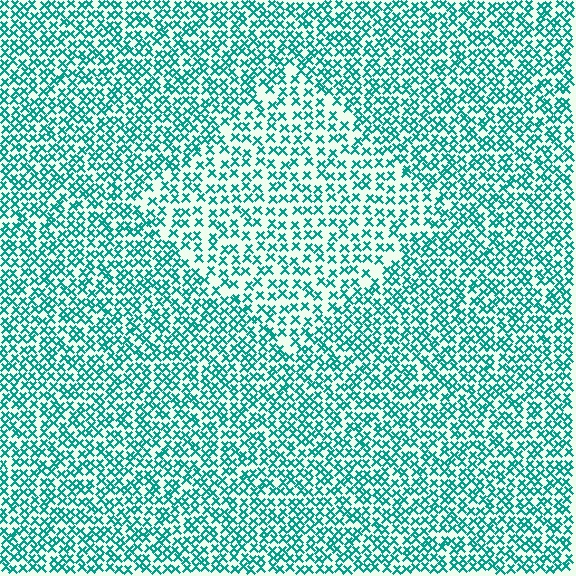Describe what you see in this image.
The image contains small teal elements arranged at two different densities. A diamond-shaped region is visible where the elements are less densely packed than the surrounding area.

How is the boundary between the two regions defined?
The boundary is defined by a change in element density (approximately 1.6x ratio). All elements are the same color, size, and shape.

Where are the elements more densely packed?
The elements are more densely packed outside the diamond boundary.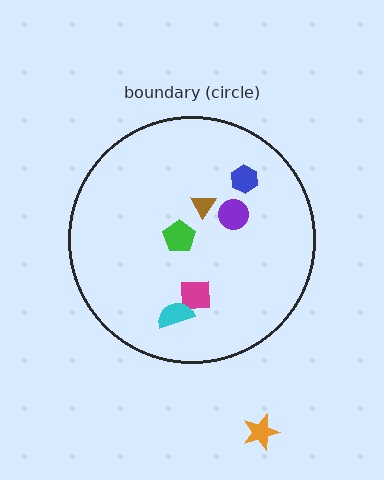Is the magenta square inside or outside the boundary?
Inside.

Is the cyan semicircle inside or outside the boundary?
Inside.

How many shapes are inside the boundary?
6 inside, 1 outside.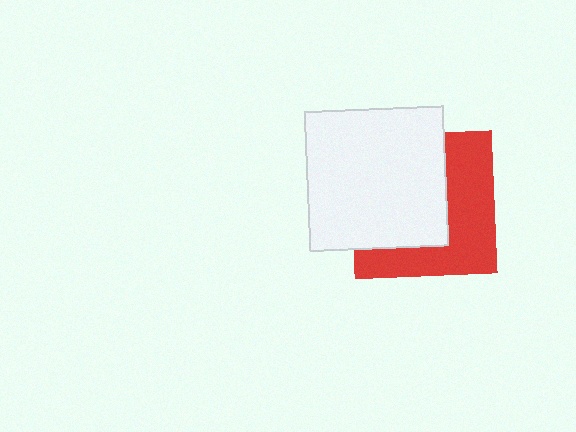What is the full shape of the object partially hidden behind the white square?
The partially hidden object is a red square.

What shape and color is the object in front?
The object in front is a white square.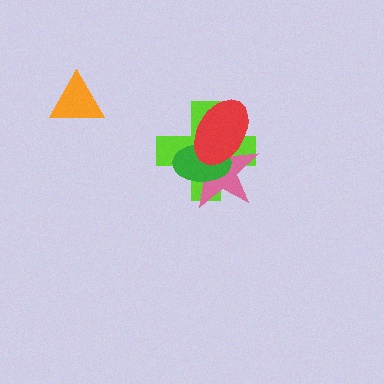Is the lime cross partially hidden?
Yes, it is partially covered by another shape.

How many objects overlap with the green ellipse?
3 objects overlap with the green ellipse.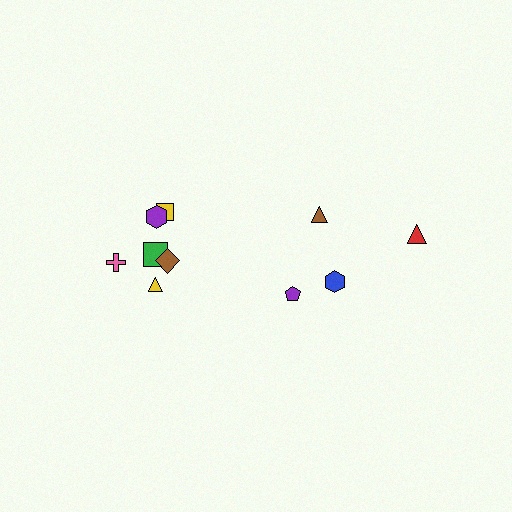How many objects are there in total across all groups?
There are 10 objects.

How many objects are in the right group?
There are 4 objects.